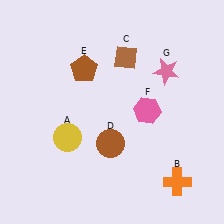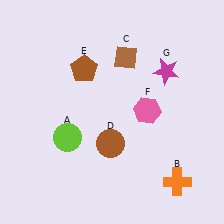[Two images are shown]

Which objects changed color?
A changed from yellow to lime. G changed from pink to magenta.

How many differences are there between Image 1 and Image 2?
There are 2 differences between the two images.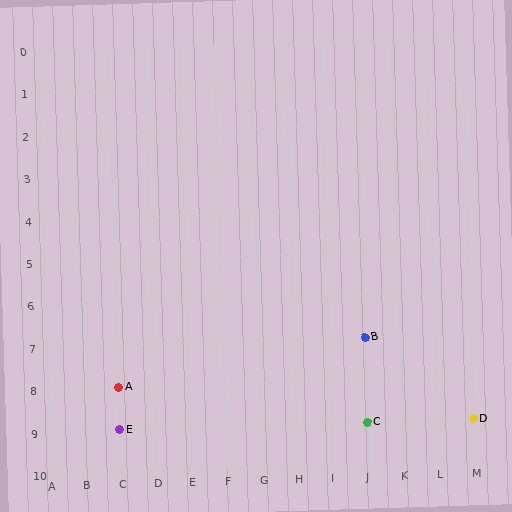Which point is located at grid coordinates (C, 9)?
Point E is at (C, 9).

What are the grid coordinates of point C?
Point C is at grid coordinates (J, 9).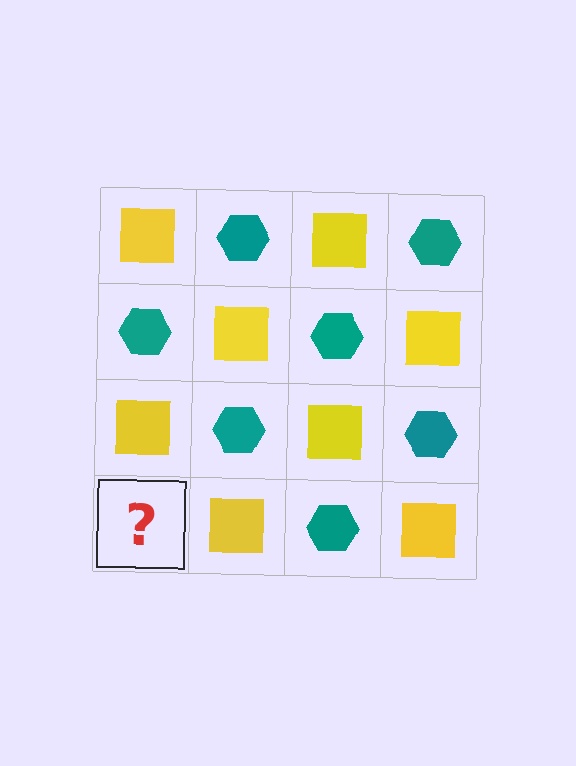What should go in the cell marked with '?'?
The missing cell should contain a teal hexagon.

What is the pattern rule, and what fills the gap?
The rule is that it alternates yellow square and teal hexagon in a checkerboard pattern. The gap should be filled with a teal hexagon.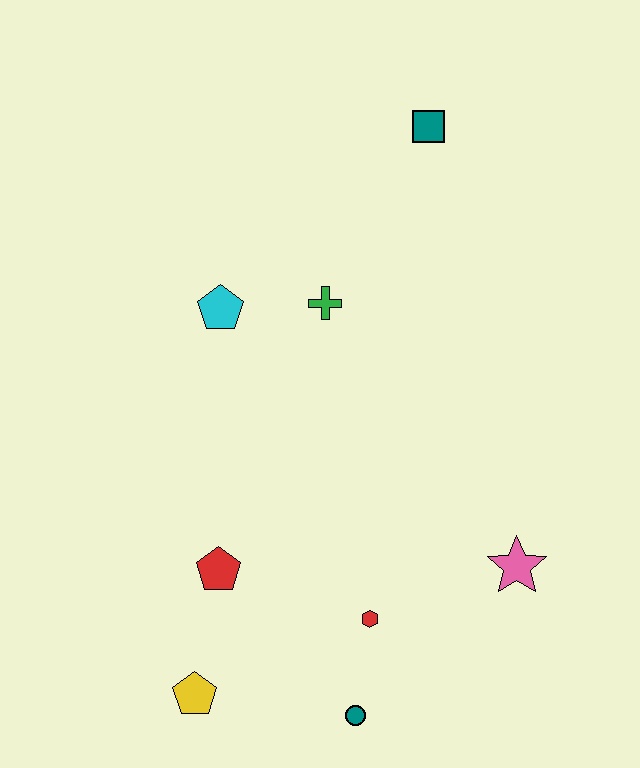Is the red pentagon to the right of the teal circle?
No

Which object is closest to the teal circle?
The red hexagon is closest to the teal circle.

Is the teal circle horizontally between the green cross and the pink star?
Yes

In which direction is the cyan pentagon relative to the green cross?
The cyan pentagon is to the left of the green cross.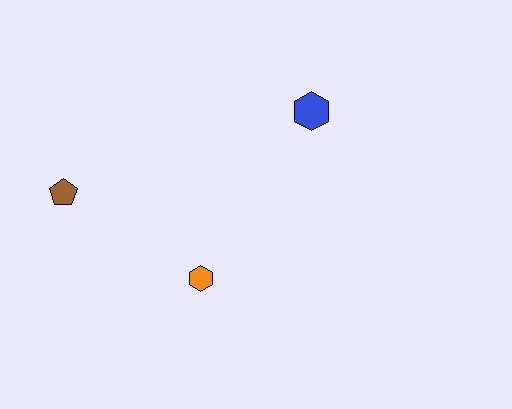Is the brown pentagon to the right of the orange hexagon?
No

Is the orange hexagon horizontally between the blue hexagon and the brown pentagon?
Yes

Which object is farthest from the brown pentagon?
The blue hexagon is farthest from the brown pentagon.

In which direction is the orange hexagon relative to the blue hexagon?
The orange hexagon is below the blue hexagon.